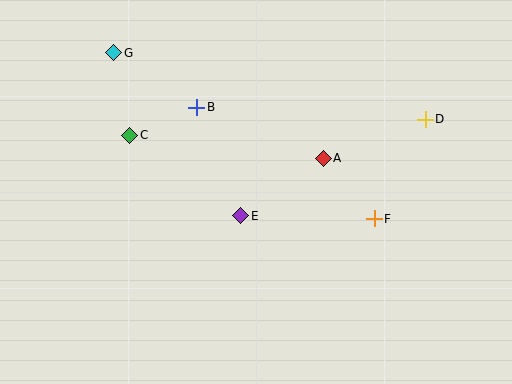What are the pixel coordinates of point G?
Point G is at (114, 53).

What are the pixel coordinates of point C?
Point C is at (130, 135).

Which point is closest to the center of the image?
Point E at (241, 216) is closest to the center.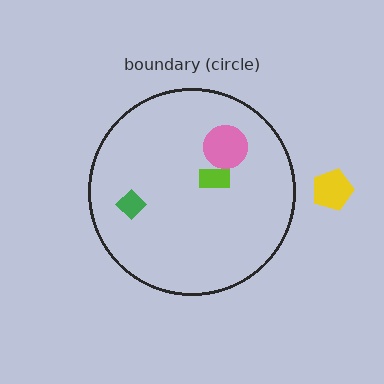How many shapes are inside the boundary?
3 inside, 1 outside.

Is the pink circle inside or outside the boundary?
Inside.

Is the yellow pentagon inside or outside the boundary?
Outside.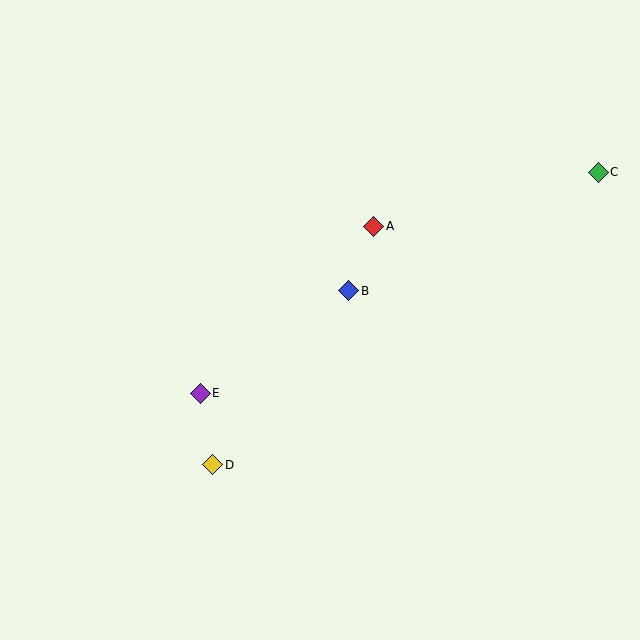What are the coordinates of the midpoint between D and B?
The midpoint between D and B is at (281, 378).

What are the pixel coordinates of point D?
Point D is at (213, 465).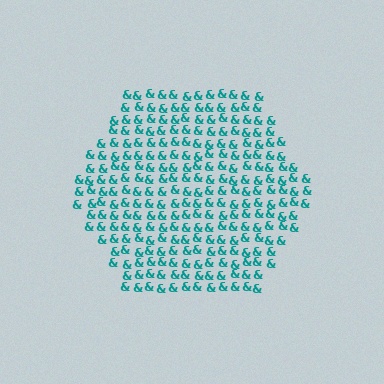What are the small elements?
The small elements are ampersands.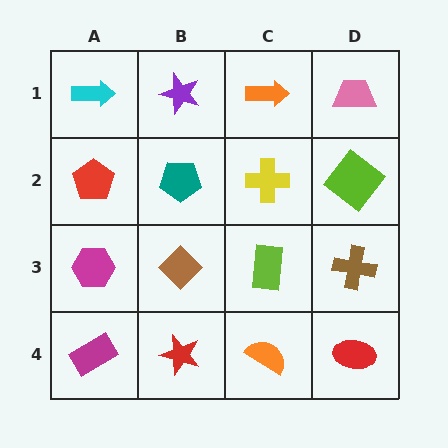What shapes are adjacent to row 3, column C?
A yellow cross (row 2, column C), an orange semicircle (row 4, column C), a brown diamond (row 3, column B), a brown cross (row 3, column D).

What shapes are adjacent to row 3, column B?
A teal pentagon (row 2, column B), a red star (row 4, column B), a magenta hexagon (row 3, column A), a lime rectangle (row 3, column C).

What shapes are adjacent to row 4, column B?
A brown diamond (row 3, column B), a magenta rectangle (row 4, column A), an orange semicircle (row 4, column C).